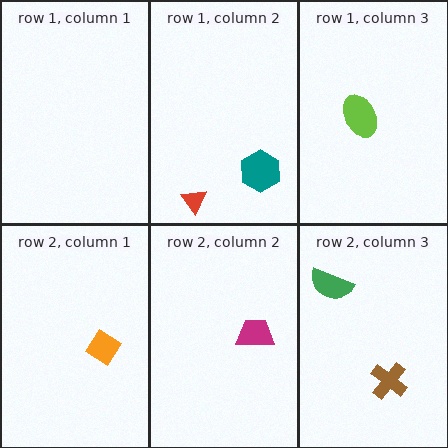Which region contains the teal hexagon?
The row 1, column 2 region.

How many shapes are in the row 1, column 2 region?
2.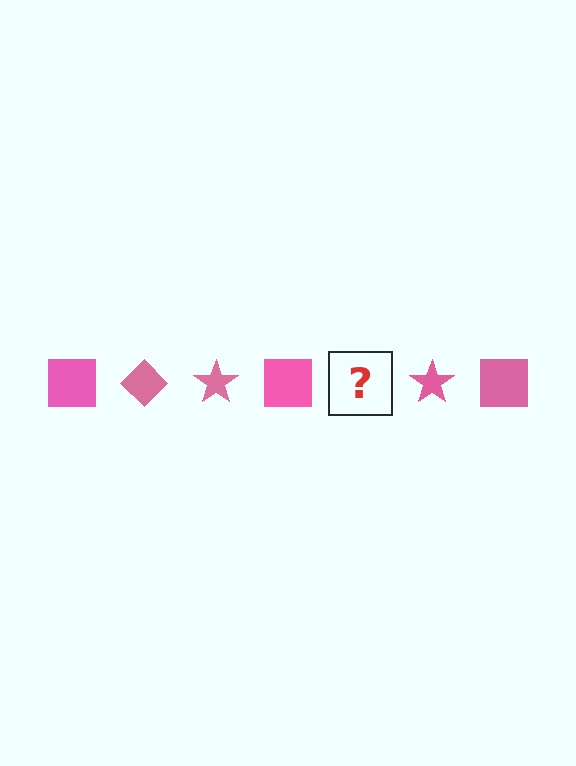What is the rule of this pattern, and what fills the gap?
The rule is that the pattern cycles through square, diamond, star shapes in pink. The gap should be filled with a pink diamond.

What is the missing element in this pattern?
The missing element is a pink diamond.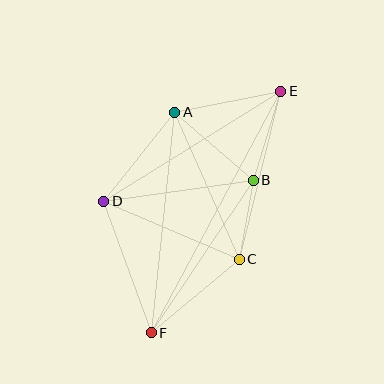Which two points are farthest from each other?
Points E and F are farthest from each other.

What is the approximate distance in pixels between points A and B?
The distance between A and B is approximately 104 pixels.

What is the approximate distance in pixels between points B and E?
The distance between B and E is approximately 93 pixels.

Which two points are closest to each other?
Points B and C are closest to each other.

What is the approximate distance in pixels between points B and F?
The distance between B and F is approximately 183 pixels.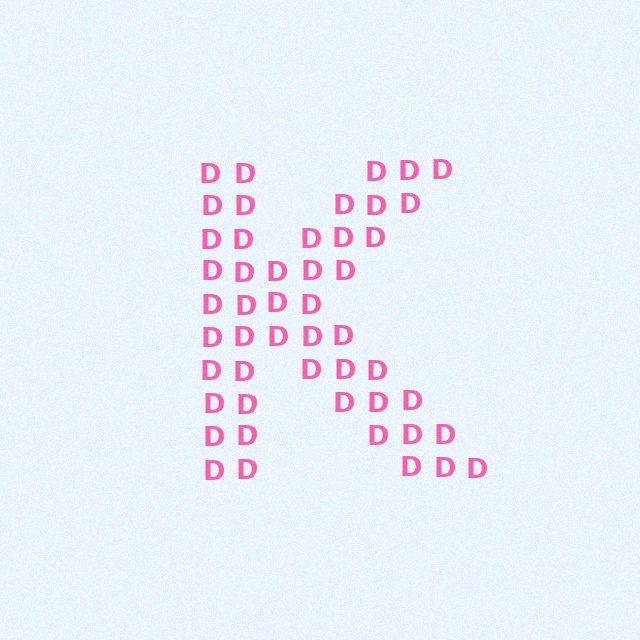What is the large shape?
The large shape is the letter K.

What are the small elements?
The small elements are letter D's.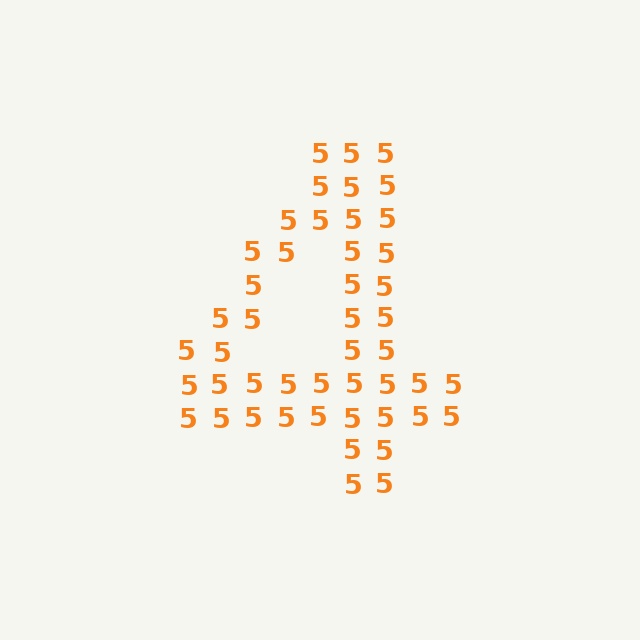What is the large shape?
The large shape is the digit 4.